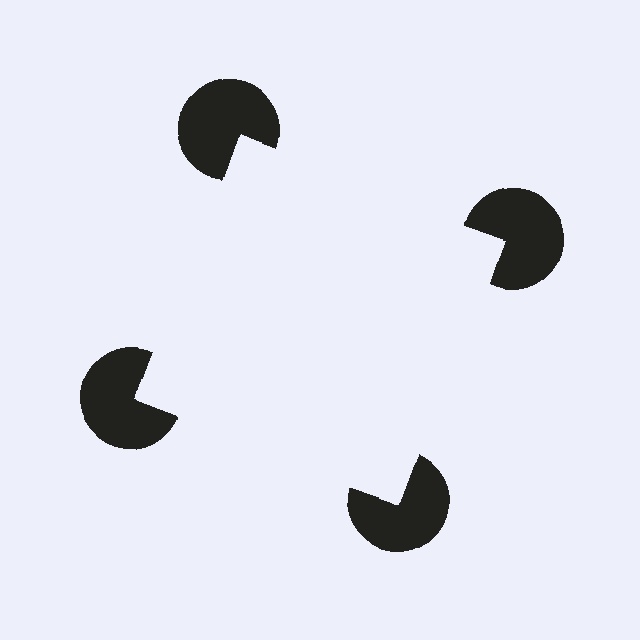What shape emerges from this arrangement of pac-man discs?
An illusory square — its edges are inferred from the aligned wedge cuts in the pac-man discs, not physically drawn.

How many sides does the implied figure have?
4 sides.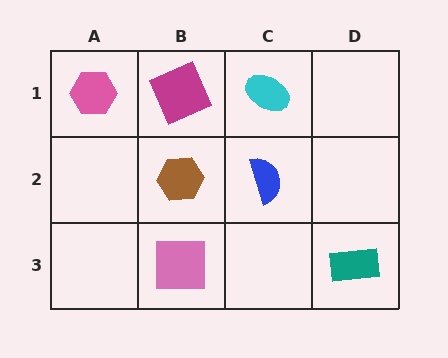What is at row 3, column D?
A teal rectangle.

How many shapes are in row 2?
2 shapes.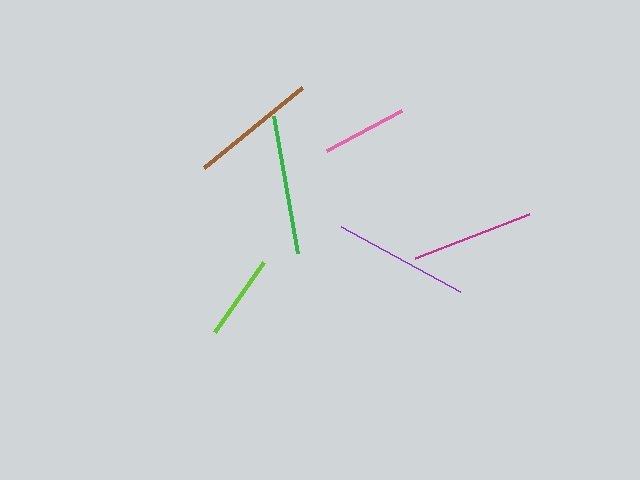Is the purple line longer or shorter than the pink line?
The purple line is longer than the pink line.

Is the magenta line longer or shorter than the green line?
The green line is longer than the magenta line.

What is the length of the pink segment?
The pink segment is approximately 85 pixels long.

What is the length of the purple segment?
The purple segment is approximately 135 pixels long.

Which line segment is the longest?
The green line is the longest at approximately 139 pixels.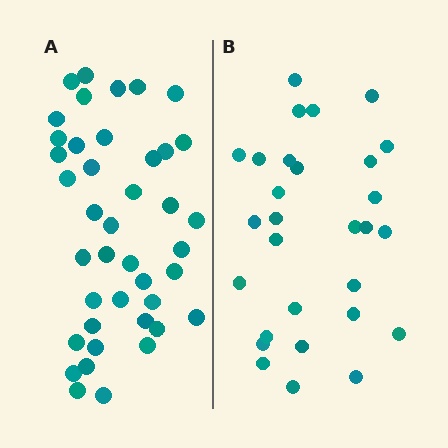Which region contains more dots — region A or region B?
Region A (the left region) has more dots.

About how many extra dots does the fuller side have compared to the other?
Region A has roughly 12 or so more dots than region B.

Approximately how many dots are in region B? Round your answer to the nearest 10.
About 30 dots. (The exact count is 29, which rounds to 30.)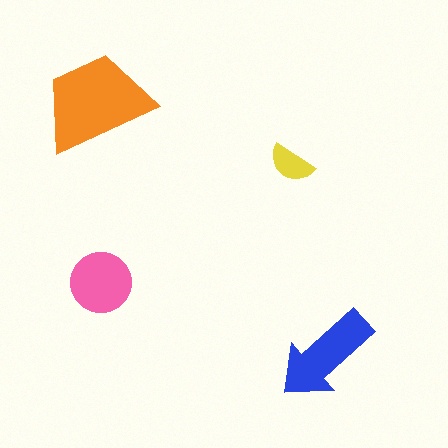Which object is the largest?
The orange trapezoid.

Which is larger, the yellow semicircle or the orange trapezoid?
The orange trapezoid.